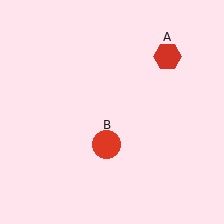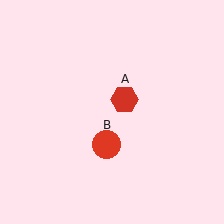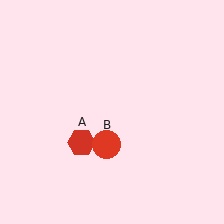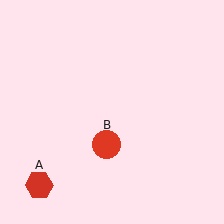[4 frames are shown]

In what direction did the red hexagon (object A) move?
The red hexagon (object A) moved down and to the left.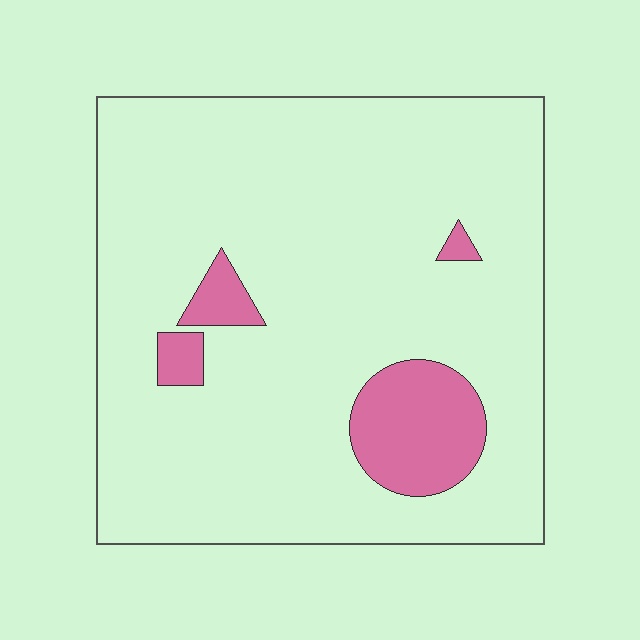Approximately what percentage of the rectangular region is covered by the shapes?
Approximately 10%.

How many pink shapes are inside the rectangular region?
4.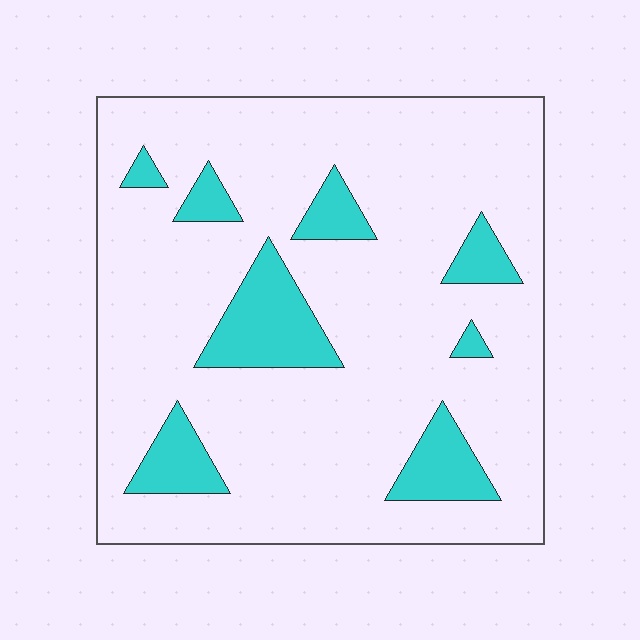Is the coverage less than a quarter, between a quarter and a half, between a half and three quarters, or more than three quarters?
Less than a quarter.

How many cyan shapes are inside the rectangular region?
8.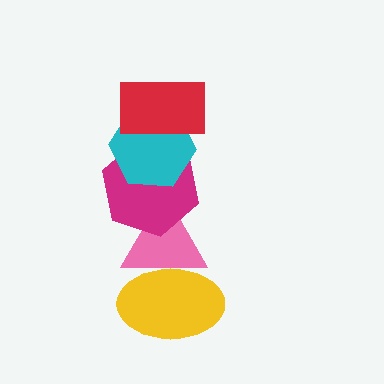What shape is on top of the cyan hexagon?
The red rectangle is on top of the cyan hexagon.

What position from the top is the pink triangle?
The pink triangle is 4th from the top.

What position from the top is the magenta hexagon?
The magenta hexagon is 3rd from the top.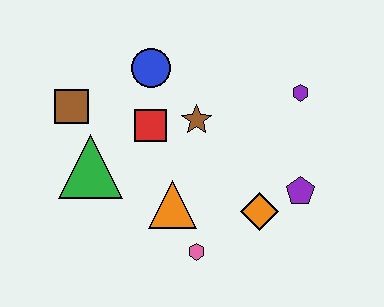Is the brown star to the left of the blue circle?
No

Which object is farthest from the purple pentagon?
The brown square is farthest from the purple pentagon.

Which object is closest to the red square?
The brown star is closest to the red square.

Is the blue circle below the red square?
No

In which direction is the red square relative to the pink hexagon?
The red square is above the pink hexagon.